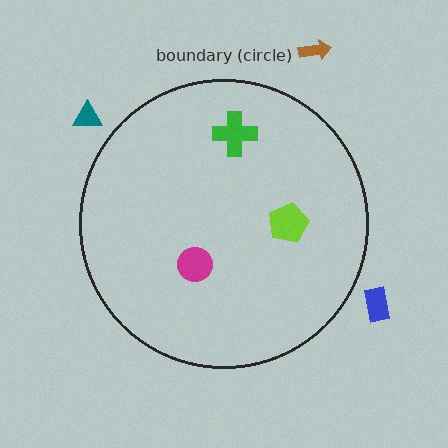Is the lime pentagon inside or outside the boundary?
Inside.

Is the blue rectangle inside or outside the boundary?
Outside.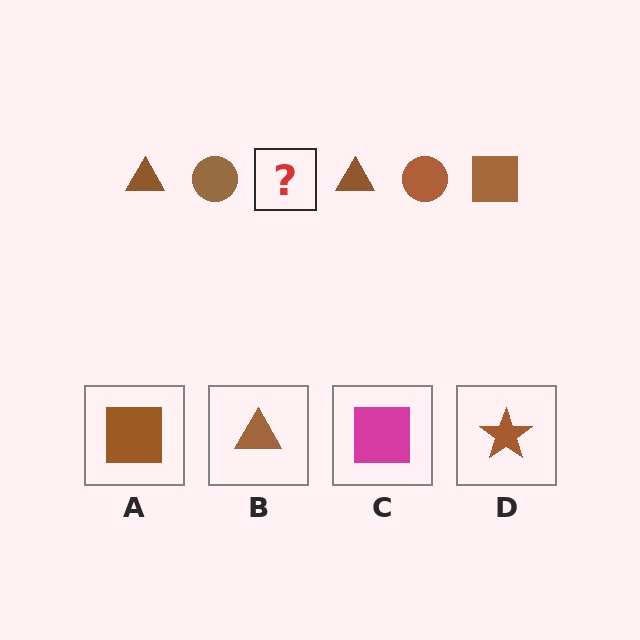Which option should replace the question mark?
Option A.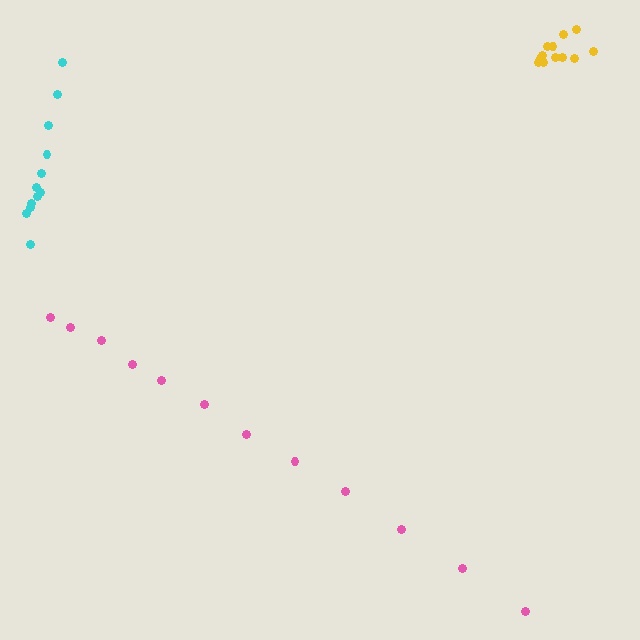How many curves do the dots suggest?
There are 3 distinct paths.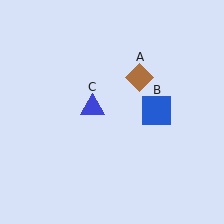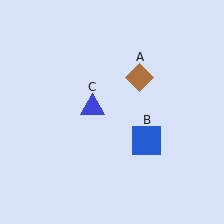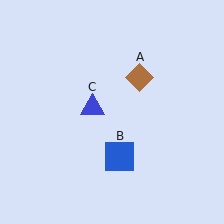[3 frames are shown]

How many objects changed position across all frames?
1 object changed position: blue square (object B).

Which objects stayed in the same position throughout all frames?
Brown diamond (object A) and blue triangle (object C) remained stationary.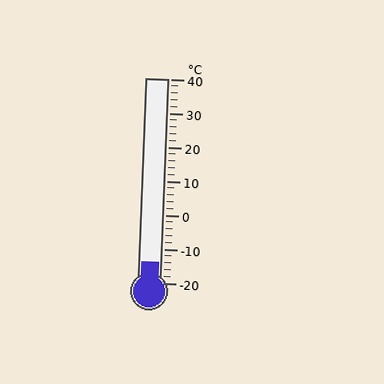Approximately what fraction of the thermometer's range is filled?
The thermometer is filled to approximately 10% of its range.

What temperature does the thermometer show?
The thermometer shows approximately -14°C.